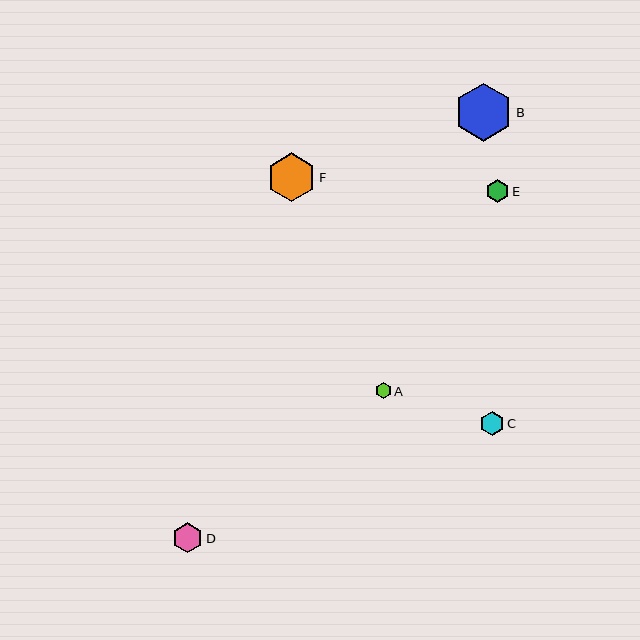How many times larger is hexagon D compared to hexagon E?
Hexagon D is approximately 1.3 times the size of hexagon E.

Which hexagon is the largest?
Hexagon B is the largest with a size of approximately 58 pixels.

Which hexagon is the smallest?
Hexagon A is the smallest with a size of approximately 16 pixels.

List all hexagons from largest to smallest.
From largest to smallest: B, F, D, C, E, A.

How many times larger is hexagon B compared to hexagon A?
Hexagon B is approximately 3.7 times the size of hexagon A.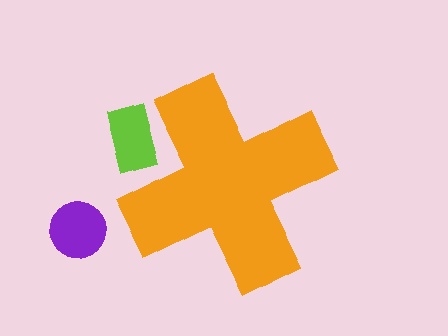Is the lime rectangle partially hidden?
Yes, the lime rectangle is partially hidden behind the orange cross.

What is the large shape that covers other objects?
An orange cross.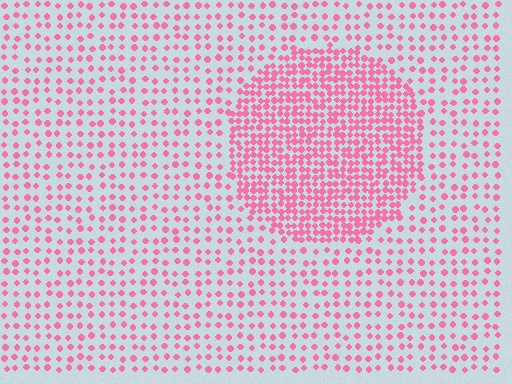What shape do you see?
I see a circle.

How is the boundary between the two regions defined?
The boundary is defined by a change in element density (approximately 2.4x ratio). All elements are the same color, size, and shape.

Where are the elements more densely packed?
The elements are more densely packed inside the circle boundary.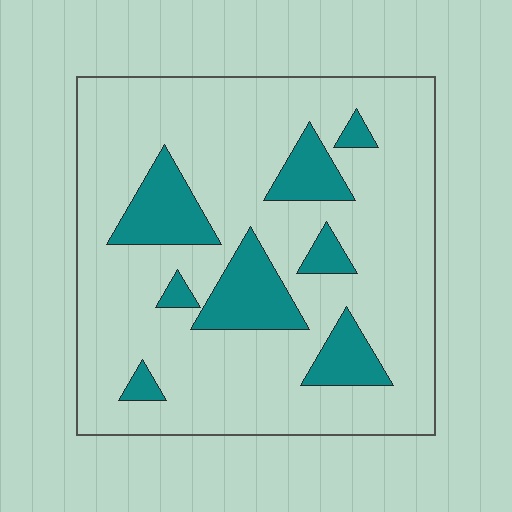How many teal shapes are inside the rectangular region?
8.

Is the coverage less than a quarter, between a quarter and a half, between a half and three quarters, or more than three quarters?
Less than a quarter.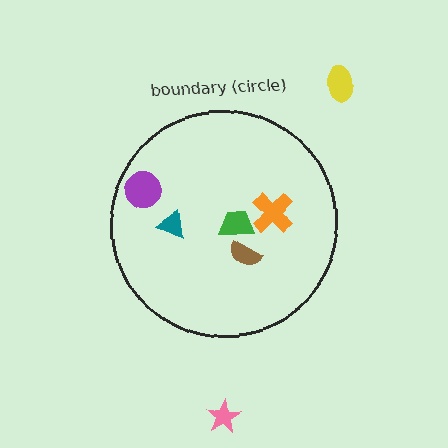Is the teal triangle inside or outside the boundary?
Inside.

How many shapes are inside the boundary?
5 inside, 2 outside.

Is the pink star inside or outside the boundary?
Outside.